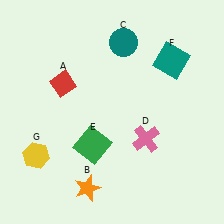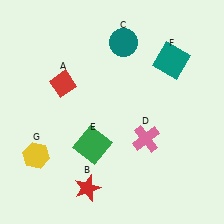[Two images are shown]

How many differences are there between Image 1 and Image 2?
There is 1 difference between the two images.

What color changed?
The star (B) changed from orange in Image 1 to red in Image 2.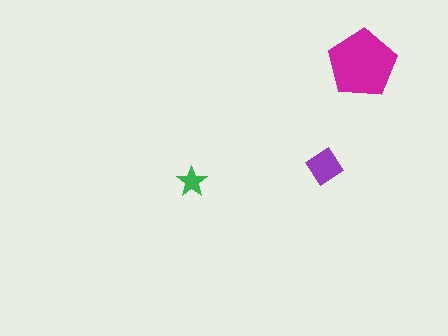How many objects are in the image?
There are 3 objects in the image.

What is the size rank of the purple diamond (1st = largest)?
2nd.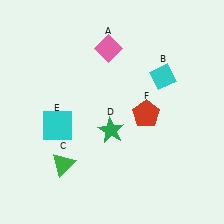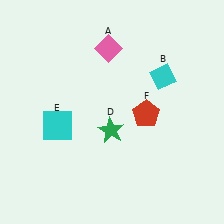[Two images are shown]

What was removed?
The green triangle (C) was removed in Image 2.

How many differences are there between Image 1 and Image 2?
There is 1 difference between the two images.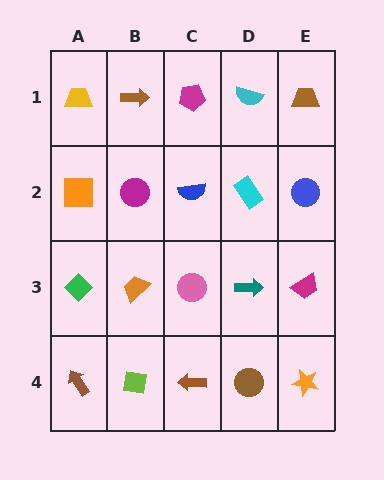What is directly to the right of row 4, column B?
A brown arrow.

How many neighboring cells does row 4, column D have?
3.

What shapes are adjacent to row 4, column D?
A teal arrow (row 3, column D), a brown arrow (row 4, column C), an orange star (row 4, column E).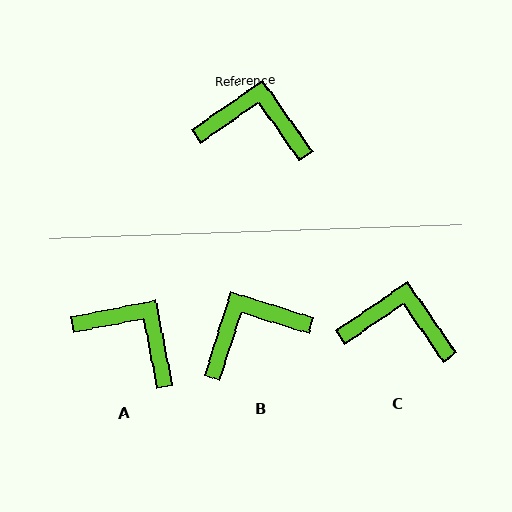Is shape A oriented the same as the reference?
No, it is off by about 24 degrees.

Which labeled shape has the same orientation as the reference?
C.